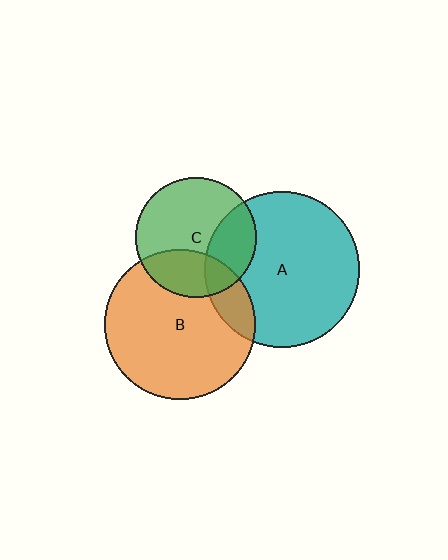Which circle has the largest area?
Circle A (teal).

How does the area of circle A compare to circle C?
Approximately 1.7 times.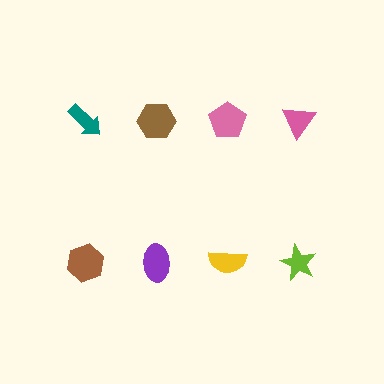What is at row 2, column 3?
A yellow semicircle.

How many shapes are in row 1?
4 shapes.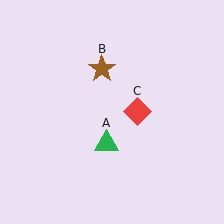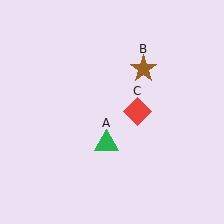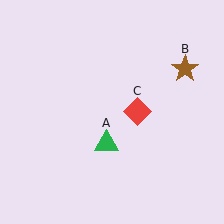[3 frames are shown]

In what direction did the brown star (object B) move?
The brown star (object B) moved right.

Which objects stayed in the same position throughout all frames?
Green triangle (object A) and red diamond (object C) remained stationary.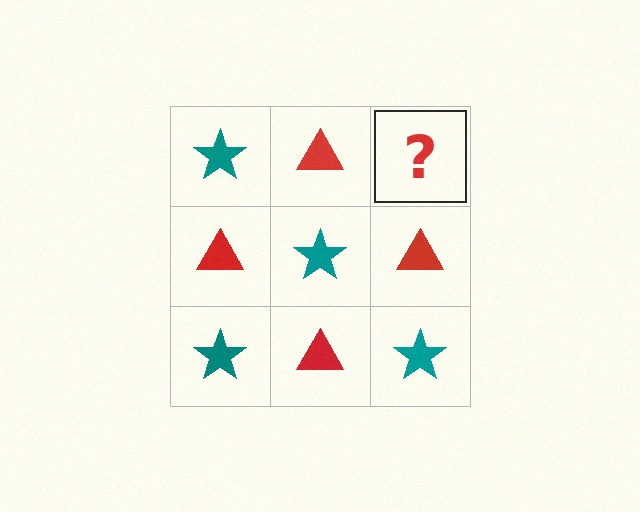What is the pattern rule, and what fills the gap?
The rule is that it alternates teal star and red triangle in a checkerboard pattern. The gap should be filled with a teal star.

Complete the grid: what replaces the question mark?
The question mark should be replaced with a teal star.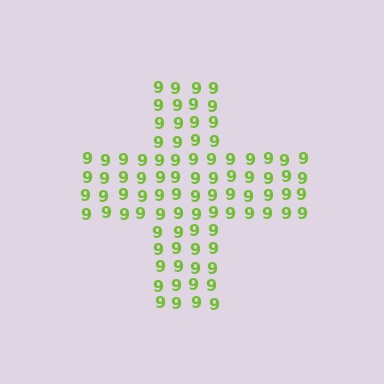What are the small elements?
The small elements are digit 9's.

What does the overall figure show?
The overall figure shows a cross.